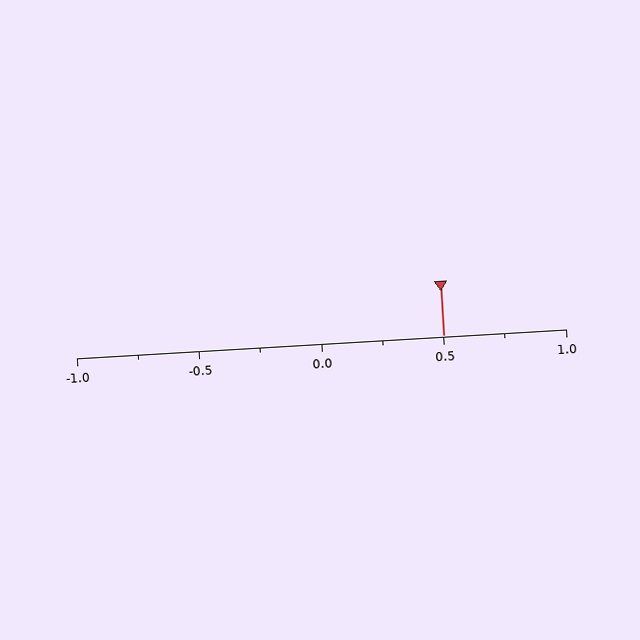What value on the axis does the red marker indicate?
The marker indicates approximately 0.5.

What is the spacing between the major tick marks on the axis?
The major ticks are spaced 0.5 apart.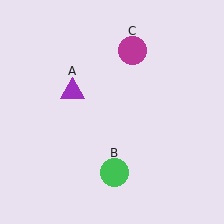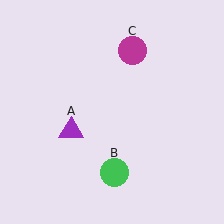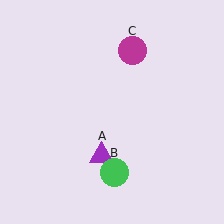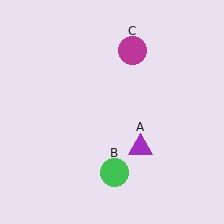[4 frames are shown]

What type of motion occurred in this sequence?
The purple triangle (object A) rotated counterclockwise around the center of the scene.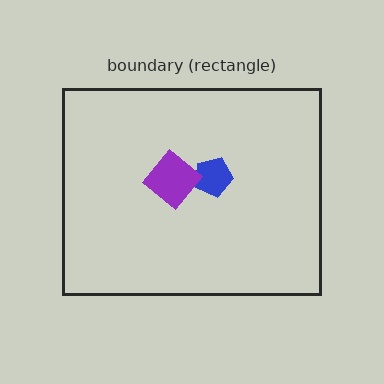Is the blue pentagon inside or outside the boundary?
Inside.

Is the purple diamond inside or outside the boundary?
Inside.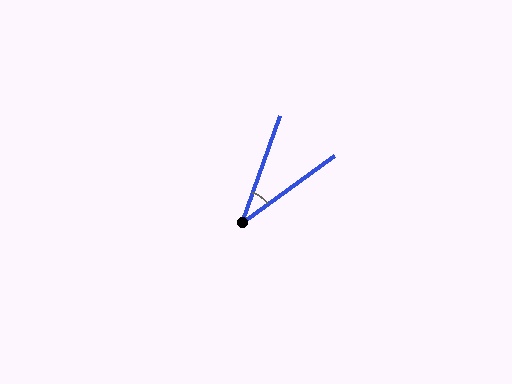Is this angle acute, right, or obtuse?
It is acute.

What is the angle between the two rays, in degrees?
Approximately 34 degrees.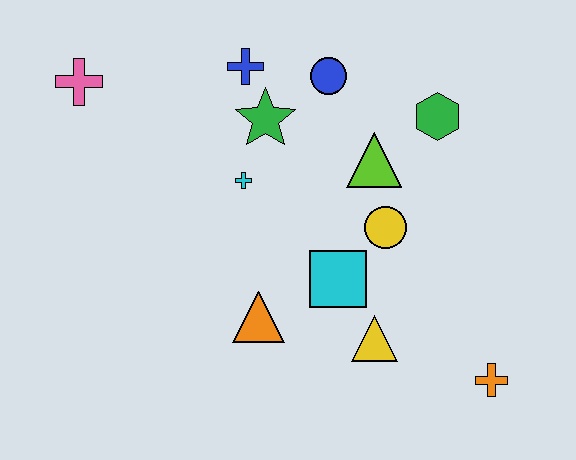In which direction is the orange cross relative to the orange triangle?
The orange cross is to the right of the orange triangle.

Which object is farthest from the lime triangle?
The pink cross is farthest from the lime triangle.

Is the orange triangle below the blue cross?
Yes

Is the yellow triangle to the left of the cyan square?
No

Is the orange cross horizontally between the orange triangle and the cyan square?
No